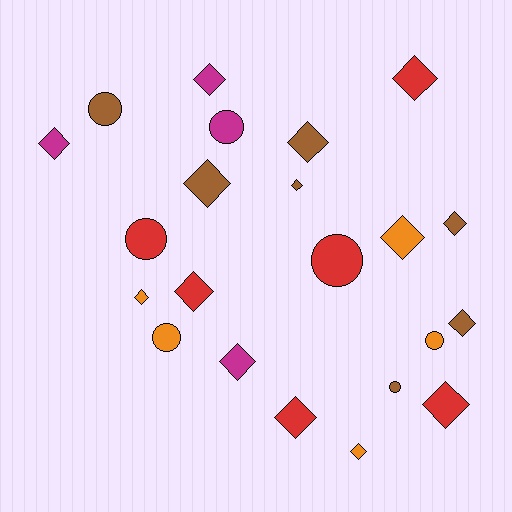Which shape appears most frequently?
Diamond, with 15 objects.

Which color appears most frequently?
Brown, with 7 objects.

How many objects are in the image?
There are 22 objects.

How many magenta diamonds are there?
There are 3 magenta diamonds.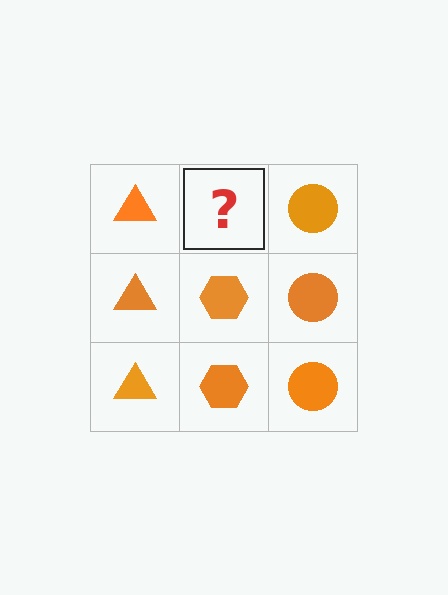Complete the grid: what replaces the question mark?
The question mark should be replaced with an orange hexagon.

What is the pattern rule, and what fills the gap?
The rule is that each column has a consistent shape. The gap should be filled with an orange hexagon.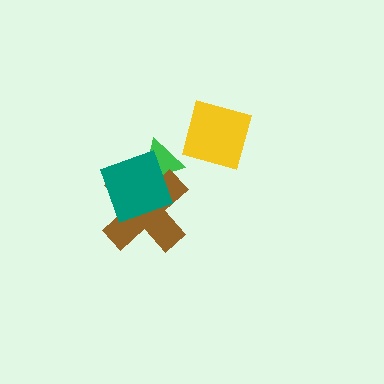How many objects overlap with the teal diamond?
2 objects overlap with the teal diamond.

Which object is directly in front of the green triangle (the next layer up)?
The brown cross is directly in front of the green triangle.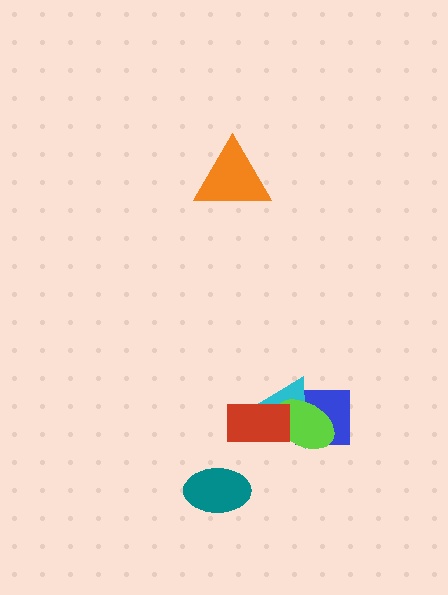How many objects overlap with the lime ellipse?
3 objects overlap with the lime ellipse.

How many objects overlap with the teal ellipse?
0 objects overlap with the teal ellipse.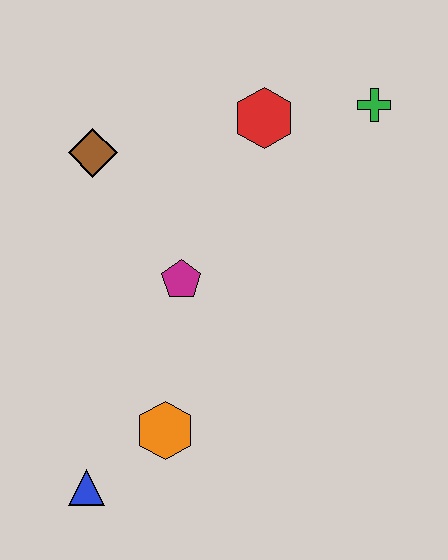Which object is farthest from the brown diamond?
The blue triangle is farthest from the brown diamond.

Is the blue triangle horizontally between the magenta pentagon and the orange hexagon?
No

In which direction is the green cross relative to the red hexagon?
The green cross is to the right of the red hexagon.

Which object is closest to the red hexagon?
The green cross is closest to the red hexagon.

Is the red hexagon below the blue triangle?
No